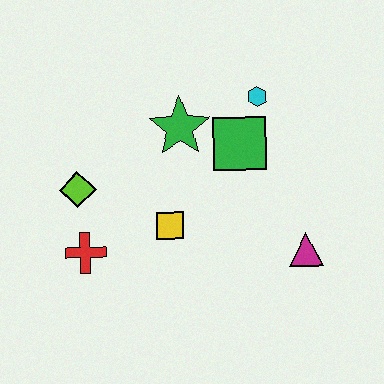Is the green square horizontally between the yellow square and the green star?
No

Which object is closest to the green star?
The green square is closest to the green star.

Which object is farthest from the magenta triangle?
The lime diamond is farthest from the magenta triangle.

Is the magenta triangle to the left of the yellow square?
No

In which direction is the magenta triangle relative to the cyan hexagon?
The magenta triangle is below the cyan hexagon.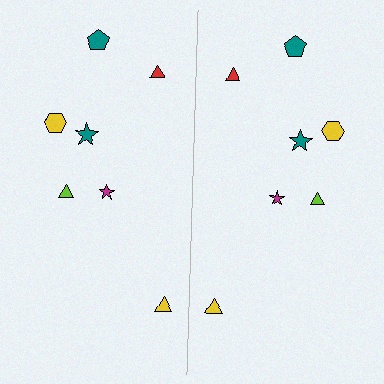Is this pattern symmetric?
Yes, this pattern has bilateral (reflection) symmetry.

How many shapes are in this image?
There are 14 shapes in this image.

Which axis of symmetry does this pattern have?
The pattern has a vertical axis of symmetry running through the center of the image.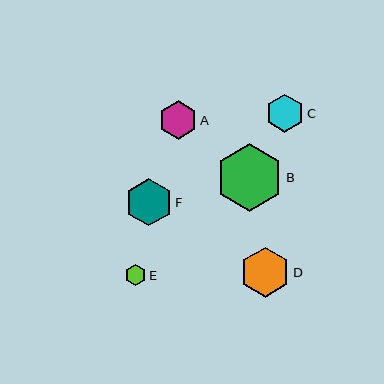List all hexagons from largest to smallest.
From largest to smallest: B, D, F, A, C, E.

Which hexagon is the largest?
Hexagon B is the largest with a size of approximately 67 pixels.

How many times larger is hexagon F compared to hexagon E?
Hexagon F is approximately 2.2 times the size of hexagon E.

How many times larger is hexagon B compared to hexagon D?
Hexagon B is approximately 1.4 times the size of hexagon D.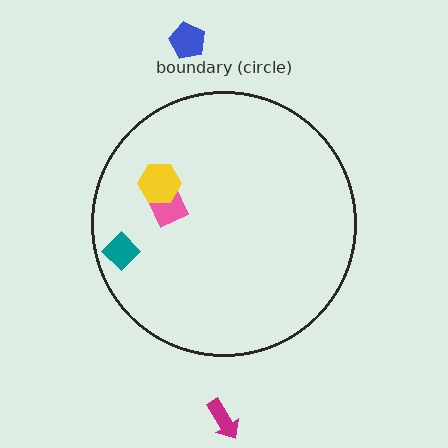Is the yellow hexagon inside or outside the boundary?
Inside.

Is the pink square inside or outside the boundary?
Inside.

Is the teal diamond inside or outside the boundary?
Inside.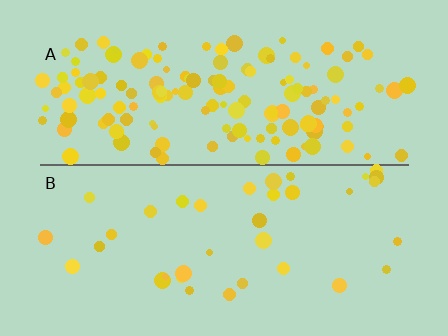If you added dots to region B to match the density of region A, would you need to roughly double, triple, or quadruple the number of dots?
Approximately quadruple.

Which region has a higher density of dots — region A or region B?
A (the top).